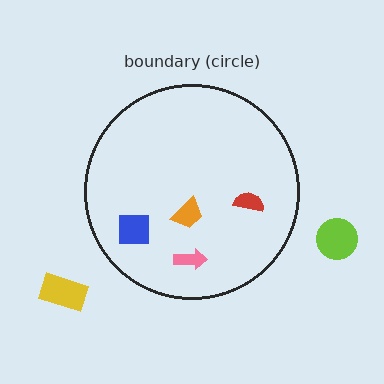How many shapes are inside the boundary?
4 inside, 2 outside.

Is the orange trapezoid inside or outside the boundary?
Inside.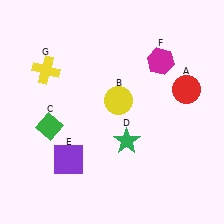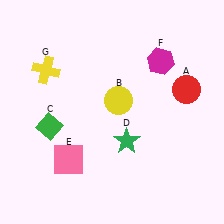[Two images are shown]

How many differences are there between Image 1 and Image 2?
There is 1 difference between the two images.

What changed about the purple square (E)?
In Image 1, E is purple. In Image 2, it changed to pink.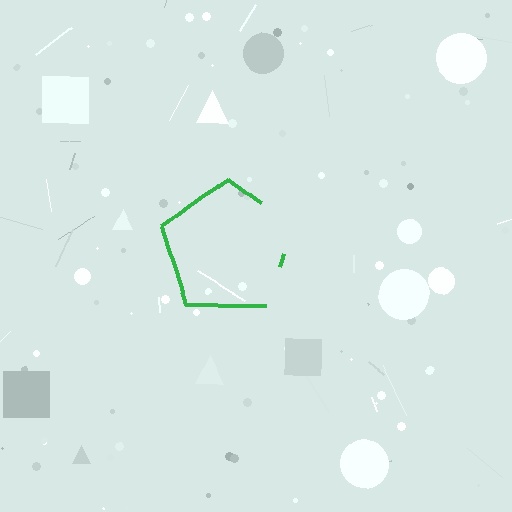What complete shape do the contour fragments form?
The contour fragments form a pentagon.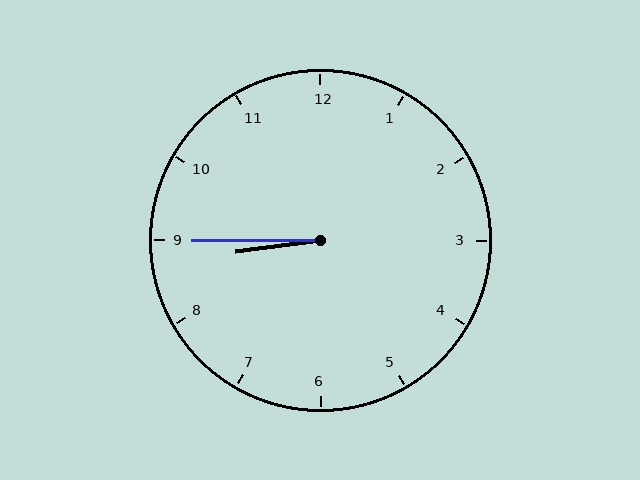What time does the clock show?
8:45.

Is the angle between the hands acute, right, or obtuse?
It is acute.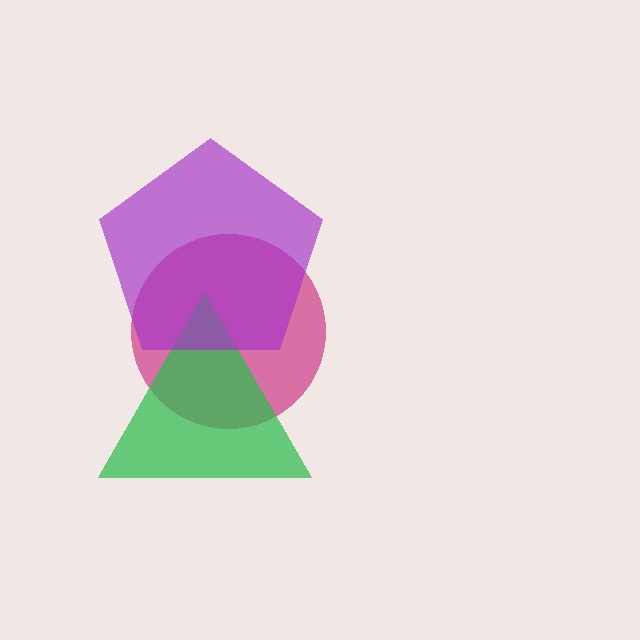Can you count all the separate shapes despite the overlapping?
Yes, there are 3 separate shapes.